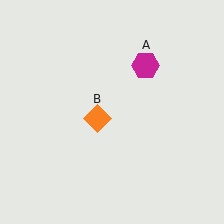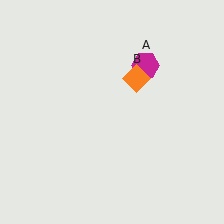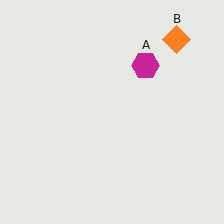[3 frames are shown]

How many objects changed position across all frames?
1 object changed position: orange diamond (object B).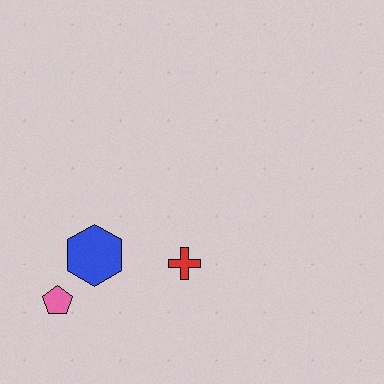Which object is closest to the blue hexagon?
The pink pentagon is closest to the blue hexagon.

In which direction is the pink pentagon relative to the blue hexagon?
The pink pentagon is below the blue hexagon.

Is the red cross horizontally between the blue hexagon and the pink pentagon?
No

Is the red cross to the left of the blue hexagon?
No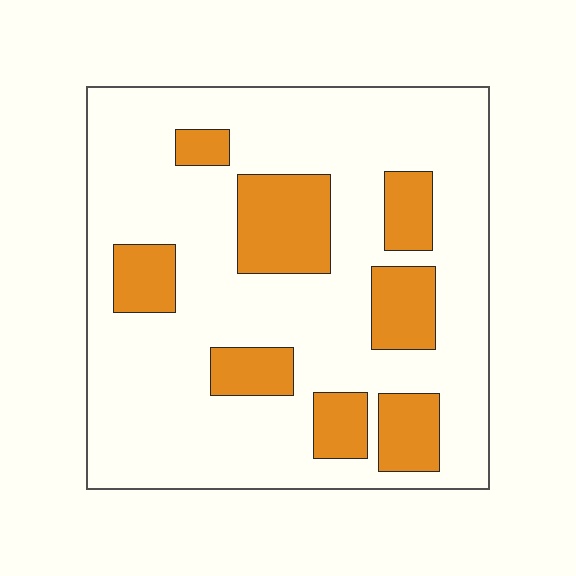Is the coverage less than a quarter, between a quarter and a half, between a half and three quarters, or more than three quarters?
Less than a quarter.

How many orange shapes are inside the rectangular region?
8.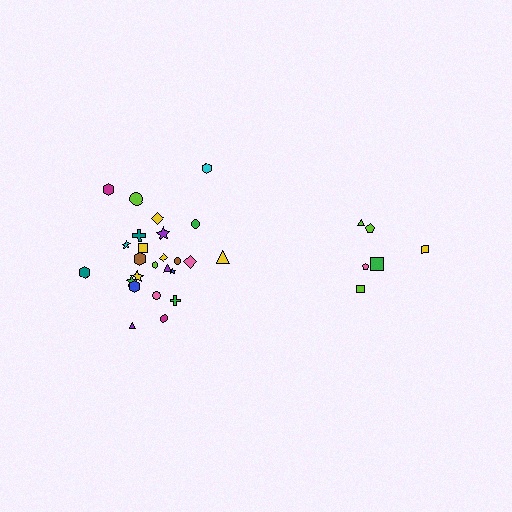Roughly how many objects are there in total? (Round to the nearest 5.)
Roughly 30 objects in total.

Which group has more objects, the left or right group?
The left group.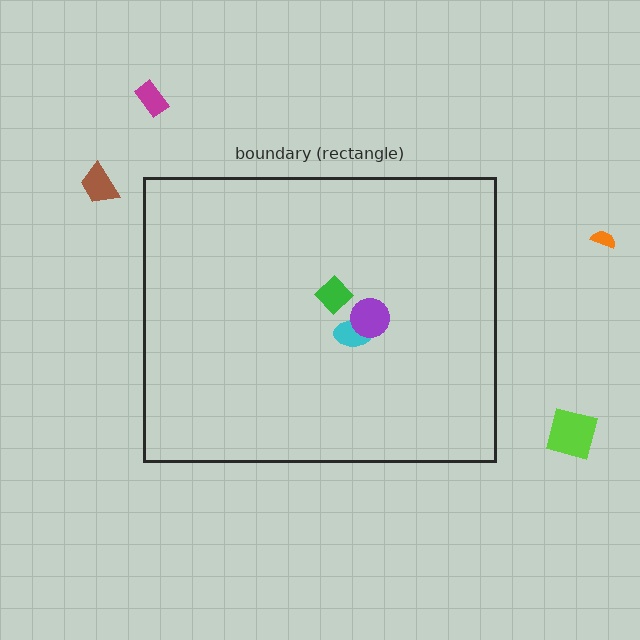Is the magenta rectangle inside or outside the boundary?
Outside.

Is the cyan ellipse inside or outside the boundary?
Inside.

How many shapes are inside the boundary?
3 inside, 4 outside.